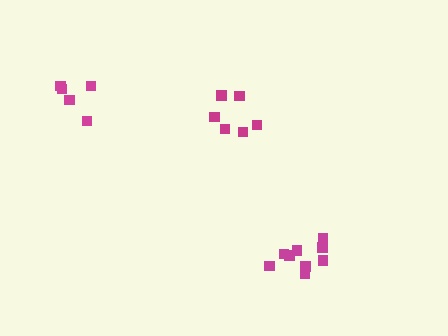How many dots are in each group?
Group 1: 6 dots, Group 2: 9 dots, Group 3: 5 dots (20 total).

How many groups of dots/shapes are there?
There are 3 groups.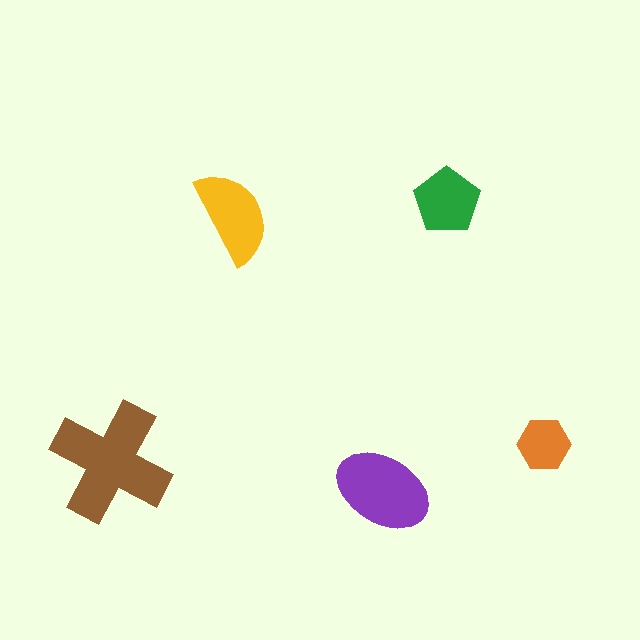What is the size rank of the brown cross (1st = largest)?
1st.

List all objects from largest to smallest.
The brown cross, the purple ellipse, the yellow semicircle, the green pentagon, the orange hexagon.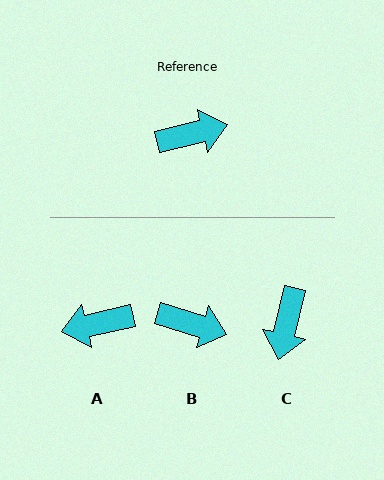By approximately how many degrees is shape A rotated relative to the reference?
Approximately 179 degrees counter-clockwise.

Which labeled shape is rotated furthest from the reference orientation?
A, about 179 degrees away.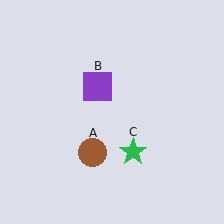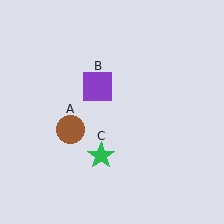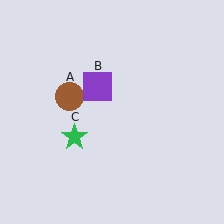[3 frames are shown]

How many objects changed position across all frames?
2 objects changed position: brown circle (object A), green star (object C).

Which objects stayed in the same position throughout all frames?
Purple square (object B) remained stationary.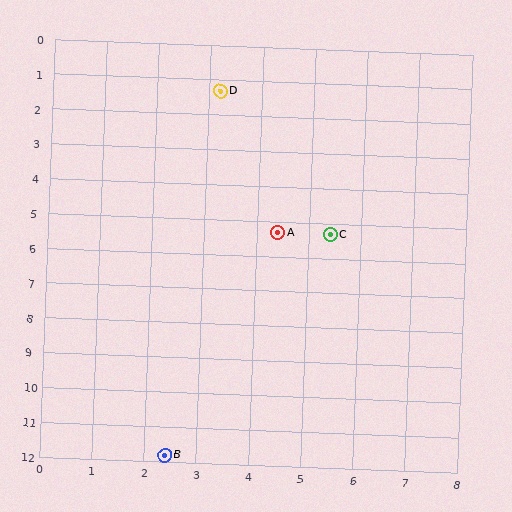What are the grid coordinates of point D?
Point D is at approximately (3.2, 1.3).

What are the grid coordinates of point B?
Point B is at approximately (2.4, 11.8).